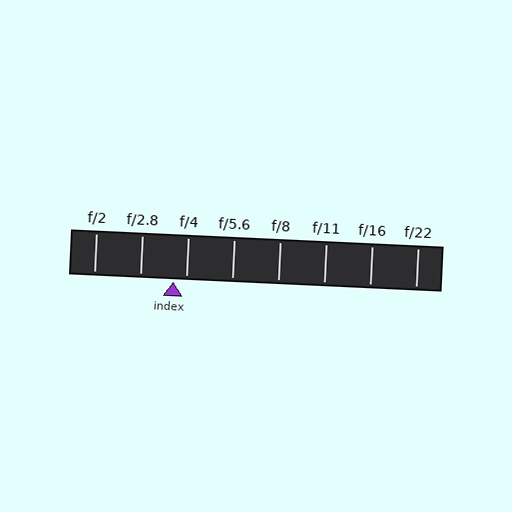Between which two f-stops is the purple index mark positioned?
The index mark is between f/2.8 and f/4.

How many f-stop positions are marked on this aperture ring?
There are 8 f-stop positions marked.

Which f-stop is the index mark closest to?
The index mark is closest to f/4.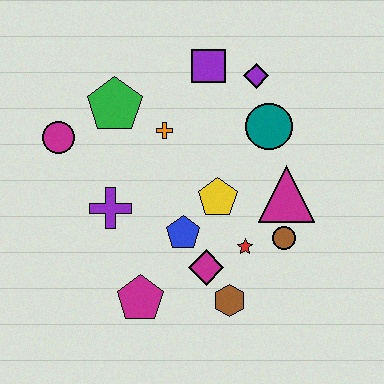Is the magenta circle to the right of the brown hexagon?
No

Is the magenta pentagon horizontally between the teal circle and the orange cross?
No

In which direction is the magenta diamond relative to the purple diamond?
The magenta diamond is below the purple diamond.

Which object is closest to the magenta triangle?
The brown circle is closest to the magenta triangle.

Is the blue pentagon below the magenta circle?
Yes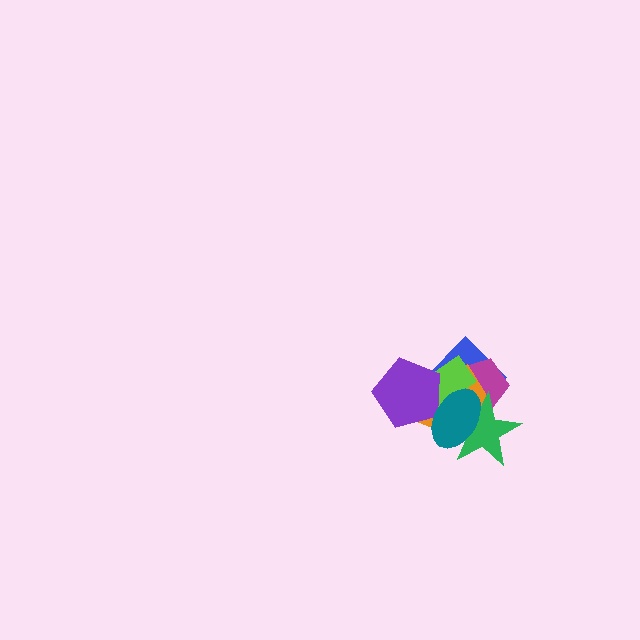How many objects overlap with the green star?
4 objects overlap with the green star.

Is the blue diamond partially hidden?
Yes, it is partially covered by another shape.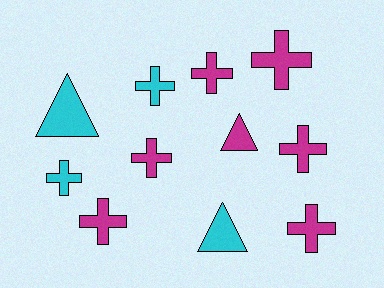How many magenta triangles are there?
There is 1 magenta triangle.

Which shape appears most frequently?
Cross, with 8 objects.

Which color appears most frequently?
Magenta, with 7 objects.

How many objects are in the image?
There are 11 objects.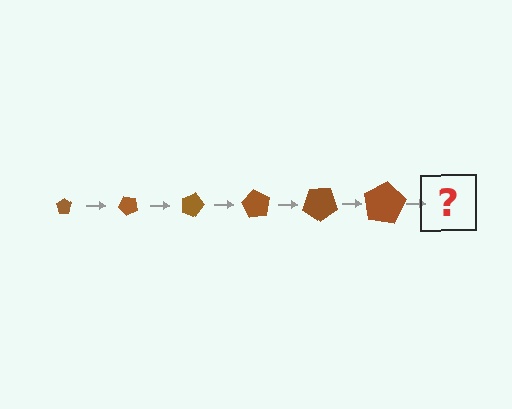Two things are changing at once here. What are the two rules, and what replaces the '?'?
The two rules are that the pentagon grows larger each step and it rotates 45 degrees each step. The '?' should be a pentagon, larger than the previous one and rotated 270 degrees from the start.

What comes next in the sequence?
The next element should be a pentagon, larger than the previous one and rotated 270 degrees from the start.